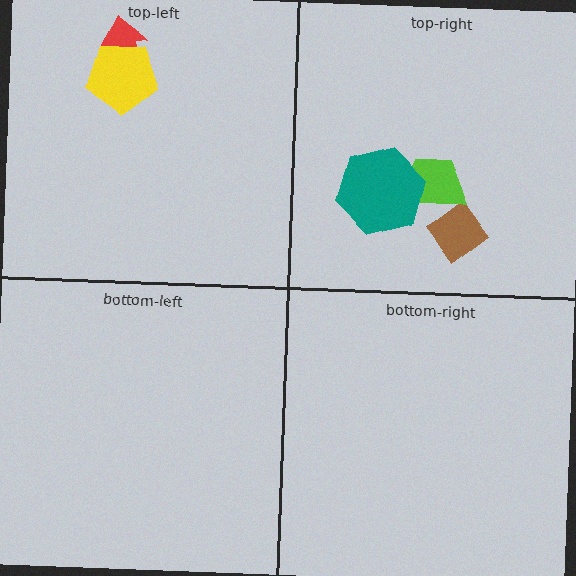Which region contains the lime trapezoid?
The top-right region.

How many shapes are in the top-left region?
2.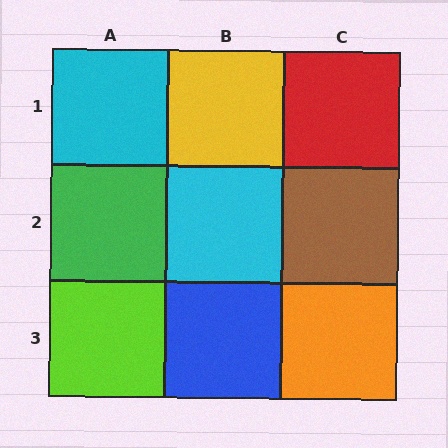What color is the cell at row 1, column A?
Cyan.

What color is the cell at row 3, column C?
Orange.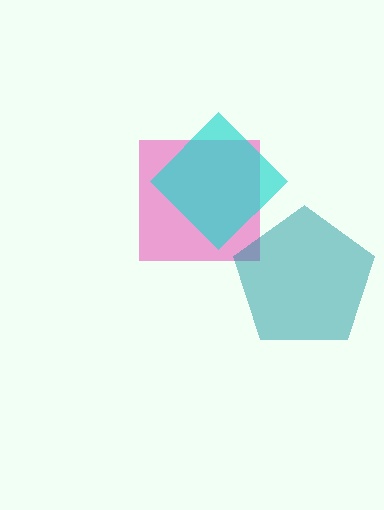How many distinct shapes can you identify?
There are 3 distinct shapes: a pink square, a cyan diamond, a teal pentagon.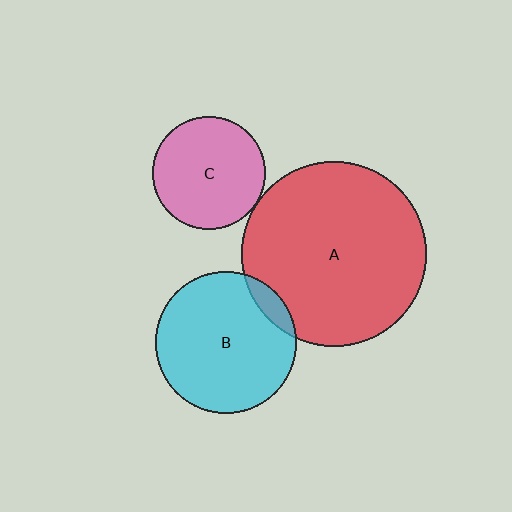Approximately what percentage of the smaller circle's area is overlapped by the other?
Approximately 10%.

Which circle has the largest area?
Circle A (red).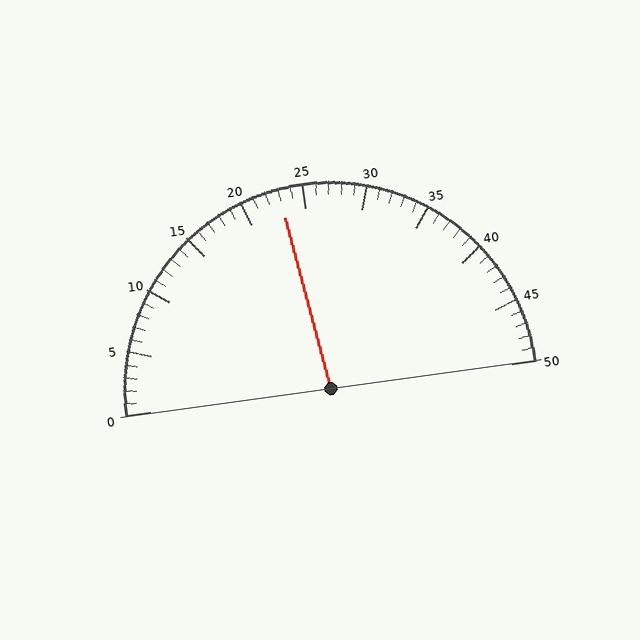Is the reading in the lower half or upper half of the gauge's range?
The reading is in the lower half of the range (0 to 50).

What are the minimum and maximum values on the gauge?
The gauge ranges from 0 to 50.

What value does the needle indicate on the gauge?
The needle indicates approximately 23.